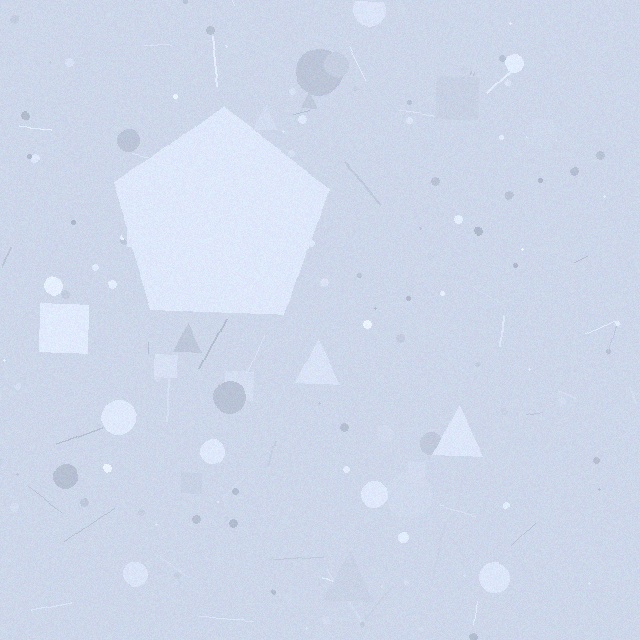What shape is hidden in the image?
A pentagon is hidden in the image.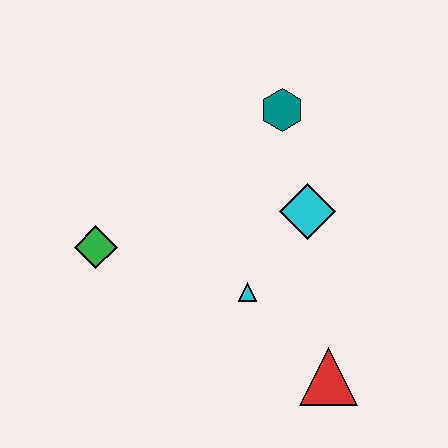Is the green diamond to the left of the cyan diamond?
Yes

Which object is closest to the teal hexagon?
The cyan diamond is closest to the teal hexagon.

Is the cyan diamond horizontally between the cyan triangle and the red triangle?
Yes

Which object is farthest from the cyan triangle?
The teal hexagon is farthest from the cyan triangle.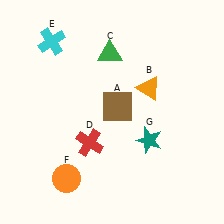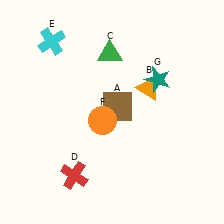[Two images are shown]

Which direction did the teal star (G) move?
The teal star (G) moved up.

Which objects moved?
The objects that moved are: the red cross (D), the orange circle (F), the teal star (G).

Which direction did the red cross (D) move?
The red cross (D) moved down.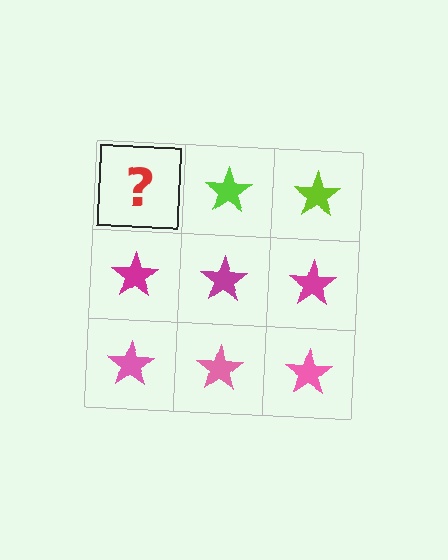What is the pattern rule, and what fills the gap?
The rule is that each row has a consistent color. The gap should be filled with a lime star.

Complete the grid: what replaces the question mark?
The question mark should be replaced with a lime star.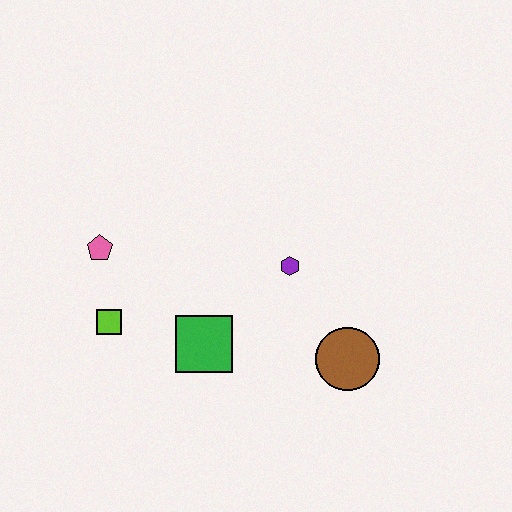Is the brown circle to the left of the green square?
No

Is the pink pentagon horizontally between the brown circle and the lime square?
No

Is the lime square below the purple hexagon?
Yes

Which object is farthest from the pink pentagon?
The brown circle is farthest from the pink pentagon.